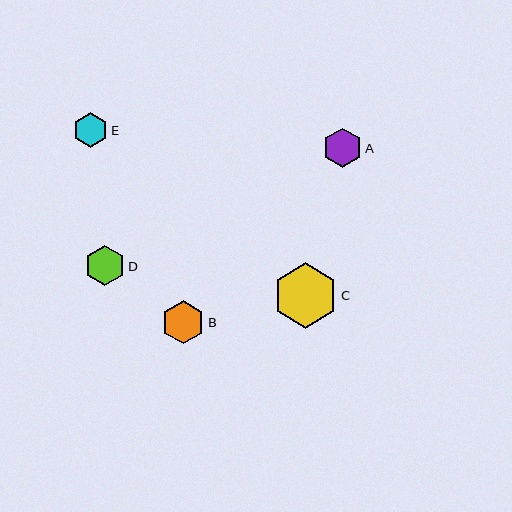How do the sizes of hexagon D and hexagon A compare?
Hexagon D and hexagon A are approximately the same size.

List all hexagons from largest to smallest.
From largest to smallest: C, B, D, A, E.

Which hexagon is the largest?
Hexagon C is the largest with a size of approximately 65 pixels.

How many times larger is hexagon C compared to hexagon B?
Hexagon C is approximately 1.5 times the size of hexagon B.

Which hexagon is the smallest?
Hexagon E is the smallest with a size of approximately 35 pixels.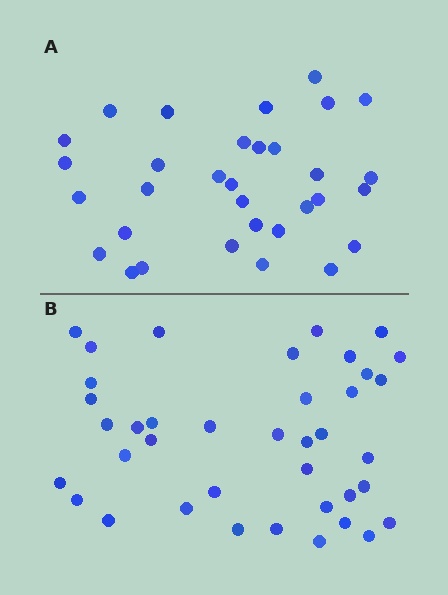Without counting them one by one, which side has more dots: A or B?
Region B (the bottom region) has more dots.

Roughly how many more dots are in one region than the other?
Region B has roughly 8 or so more dots than region A.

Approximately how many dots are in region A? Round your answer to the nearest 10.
About 30 dots. (The exact count is 32, which rounds to 30.)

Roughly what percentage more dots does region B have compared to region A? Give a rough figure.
About 20% more.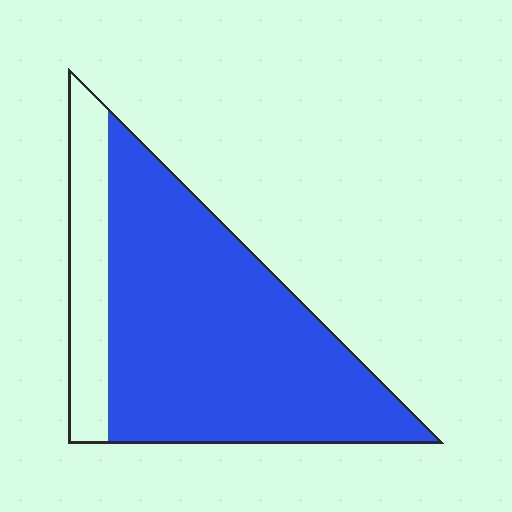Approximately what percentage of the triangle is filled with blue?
Approximately 80%.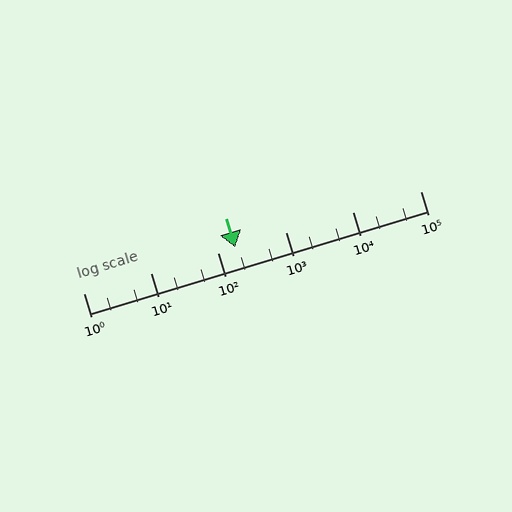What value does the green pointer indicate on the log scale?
The pointer indicates approximately 180.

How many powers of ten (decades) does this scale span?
The scale spans 5 decades, from 1 to 100000.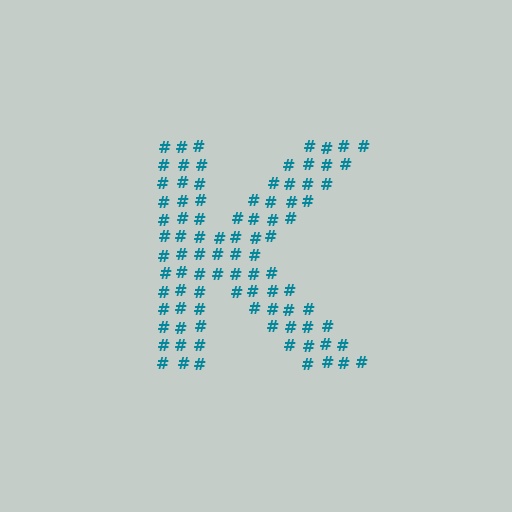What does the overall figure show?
The overall figure shows the letter K.